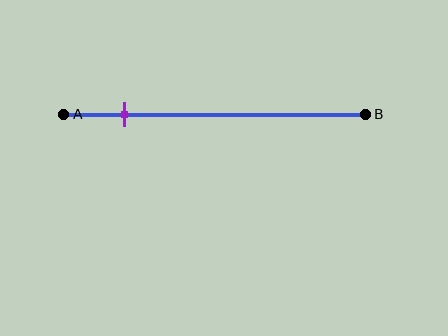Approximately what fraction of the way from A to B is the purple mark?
The purple mark is approximately 20% of the way from A to B.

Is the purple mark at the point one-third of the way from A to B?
No, the mark is at about 20% from A, not at the 33% one-third point.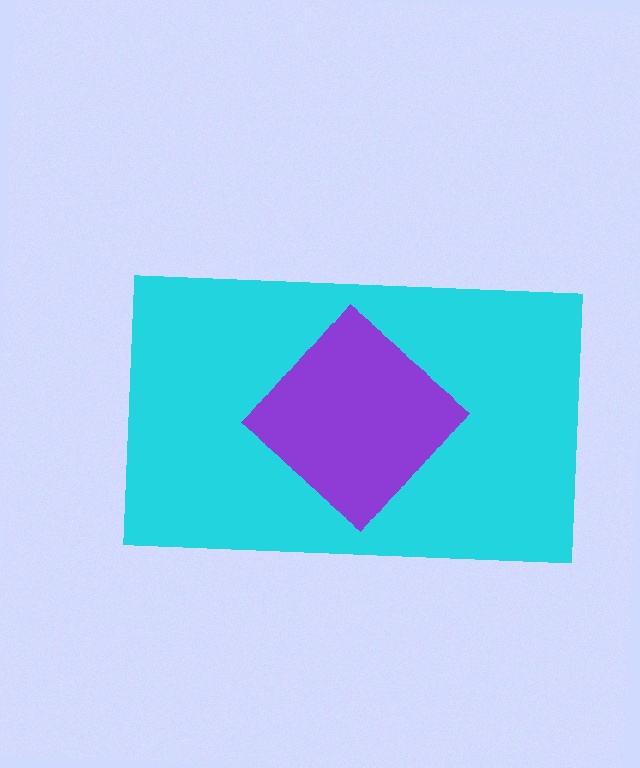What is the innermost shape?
The purple diamond.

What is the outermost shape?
The cyan rectangle.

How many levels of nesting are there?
2.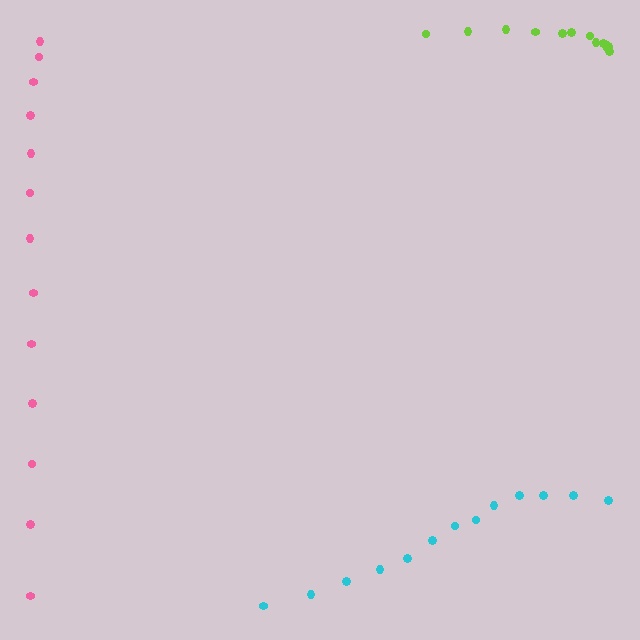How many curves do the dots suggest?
There are 3 distinct paths.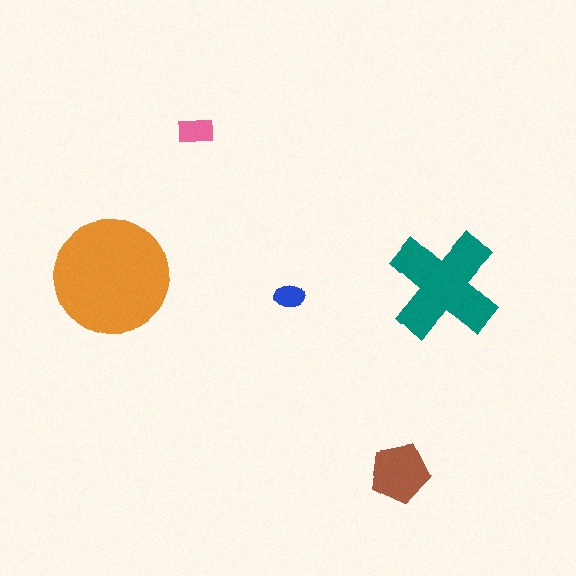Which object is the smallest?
The blue ellipse.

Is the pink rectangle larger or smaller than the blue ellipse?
Larger.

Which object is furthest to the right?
The teal cross is rightmost.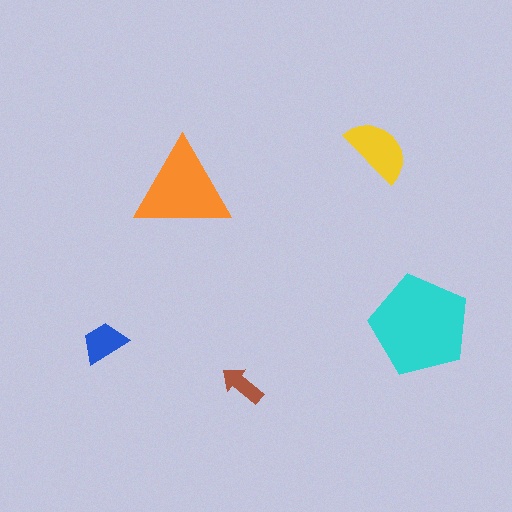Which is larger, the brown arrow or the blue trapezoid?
The blue trapezoid.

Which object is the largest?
The cyan pentagon.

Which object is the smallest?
The brown arrow.